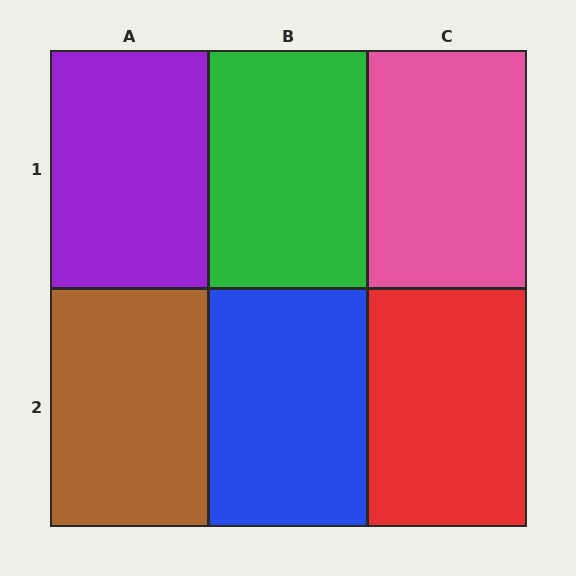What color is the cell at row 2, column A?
Brown.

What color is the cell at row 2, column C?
Red.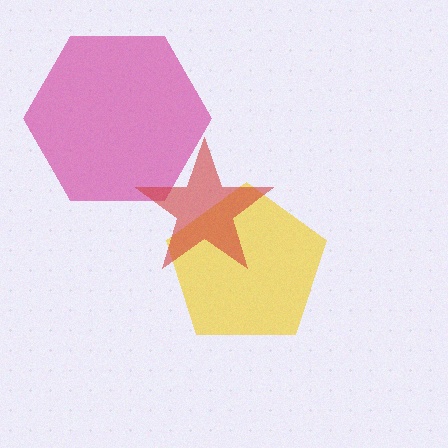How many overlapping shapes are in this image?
There are 3 overlapping shapes in the image.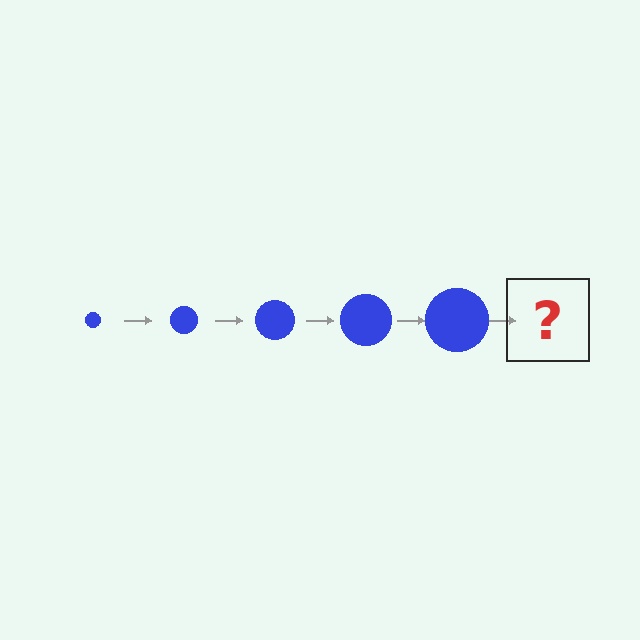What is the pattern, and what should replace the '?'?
The pattern is that the circle gets progressively larger each step. The '?' should be a blue circle, larger than the previous one.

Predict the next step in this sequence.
The next step is a blue circle, larger than the previous one.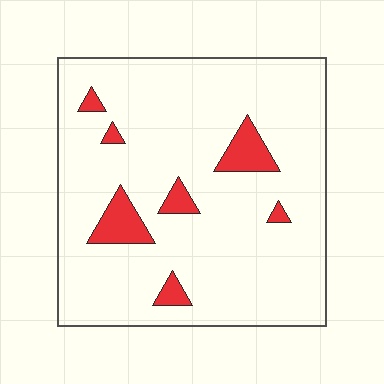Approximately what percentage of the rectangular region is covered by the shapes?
Approximately 10%.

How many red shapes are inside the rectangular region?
7.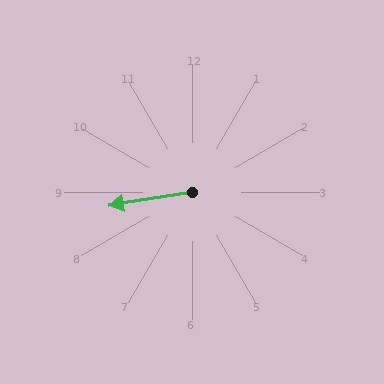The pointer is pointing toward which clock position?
Roughly 9 o'clock.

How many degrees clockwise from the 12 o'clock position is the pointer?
Approximately 261 degrees.